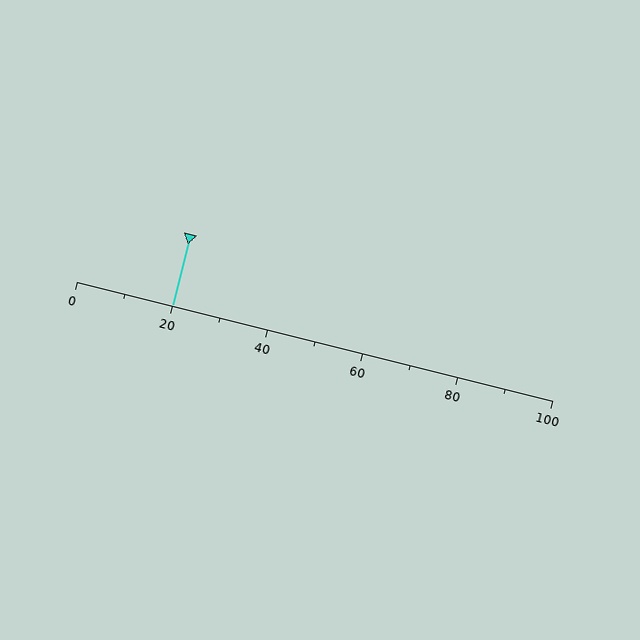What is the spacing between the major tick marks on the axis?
The major ticks are spaced 20 apart.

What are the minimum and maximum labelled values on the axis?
The axis runs from 0 to 100.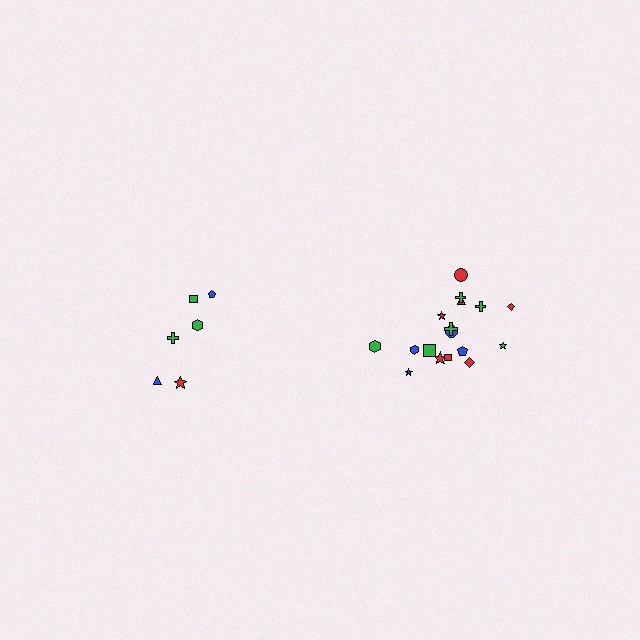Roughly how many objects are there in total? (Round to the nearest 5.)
Roughly 25 objects in total.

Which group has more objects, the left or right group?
The right group.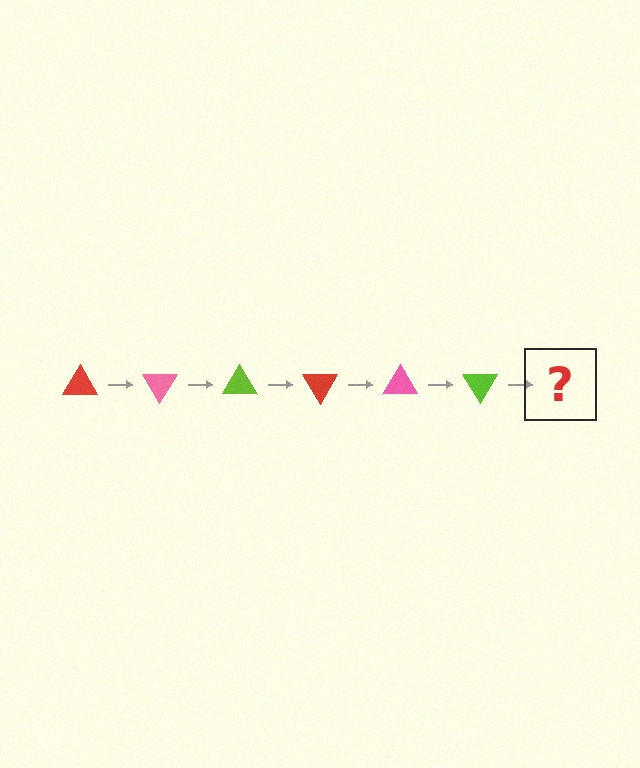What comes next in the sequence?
The next element should be a red triangle, rotated 360 degrees from the start.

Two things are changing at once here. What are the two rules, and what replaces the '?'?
The two rules are that it rotates 60 degrees each step and the color cycles through red, pink, and lime. The '?' should be a red triangle, rotated 360 degrees from the start.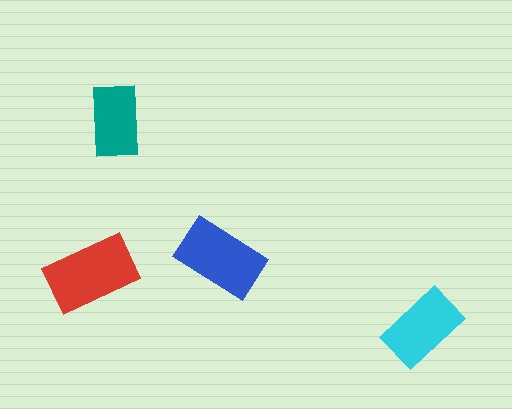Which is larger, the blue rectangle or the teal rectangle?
The blue one.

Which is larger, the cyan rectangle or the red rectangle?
The red one.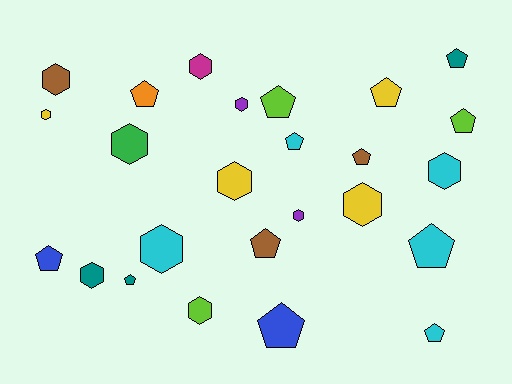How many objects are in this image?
There are 25 objects.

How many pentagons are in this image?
There are 13 pentagons.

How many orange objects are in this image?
There is 1 orange object.